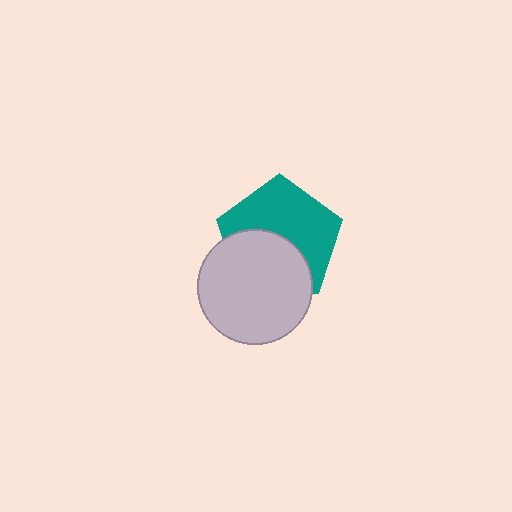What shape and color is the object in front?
The object in front is a light gray circle.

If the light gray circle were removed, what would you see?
You would see the complete teal pentagon.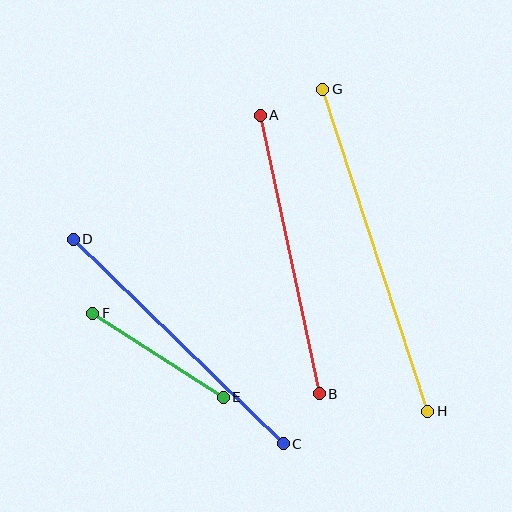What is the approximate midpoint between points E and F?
The midpoint is at approximately (158, 355) pixels.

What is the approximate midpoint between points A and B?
The midpoint is at approximately (290, 255) pixels.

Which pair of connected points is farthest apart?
Points G and H are farthest apart.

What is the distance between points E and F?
The distance is approximately 156 pixels.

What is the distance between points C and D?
The distance is approximately 293 pixels.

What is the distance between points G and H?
The distance is approximately 339 pixels.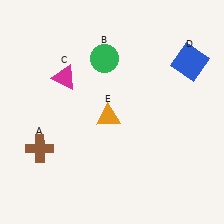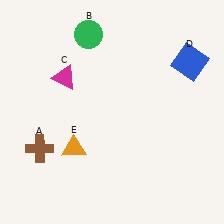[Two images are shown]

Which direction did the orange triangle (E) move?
The orange triangle (E) moved left.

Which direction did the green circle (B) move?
The green circle (B) moved up.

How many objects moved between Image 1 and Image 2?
2 objects moved between the two images.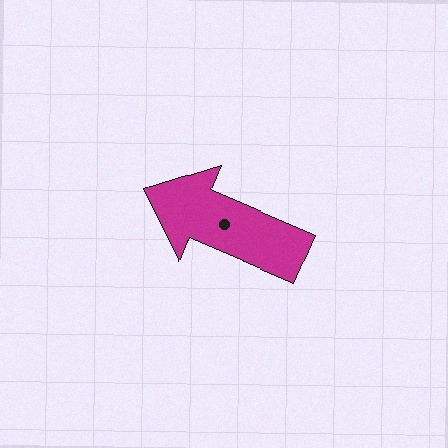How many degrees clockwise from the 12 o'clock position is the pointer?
Approximately 293 degrees.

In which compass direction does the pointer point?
Northwest.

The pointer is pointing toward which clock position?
Roughly 10 o'clock.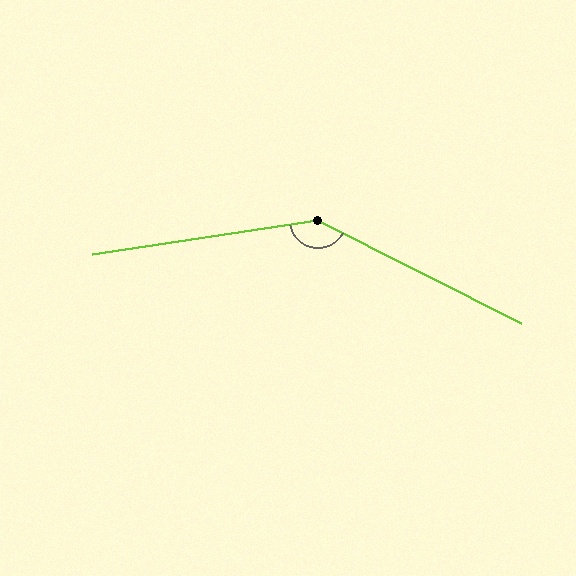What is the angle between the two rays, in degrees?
Approximately 145 degrees.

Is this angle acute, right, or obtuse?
It is obtuse.